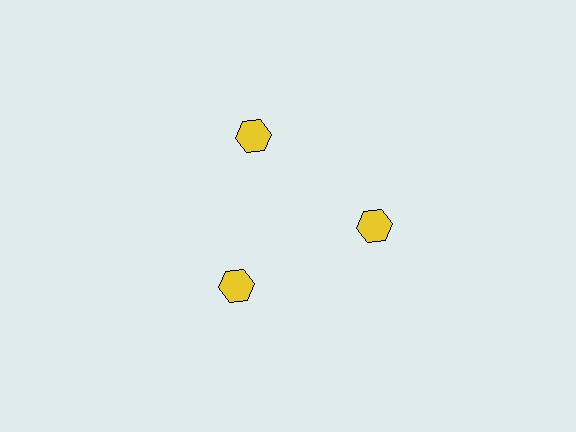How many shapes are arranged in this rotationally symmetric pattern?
There are 3 shapes, arranged in 3 groups of 1.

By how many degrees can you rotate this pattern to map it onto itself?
The pattern maps onto itself every 120 degrees of rotation.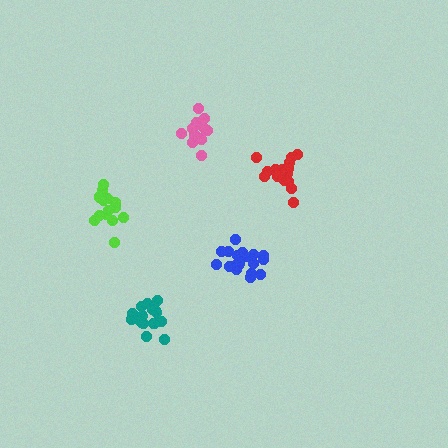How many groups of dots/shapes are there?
There are 5 groups.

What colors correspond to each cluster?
The clusters are colored: pink, red, teal, lime, blue.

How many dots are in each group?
Group 1: 13 dots, Group 2: 17 dots, Group 3: 18 dots, Group 4: 15 dots, Group 5: 19 dots (82 total).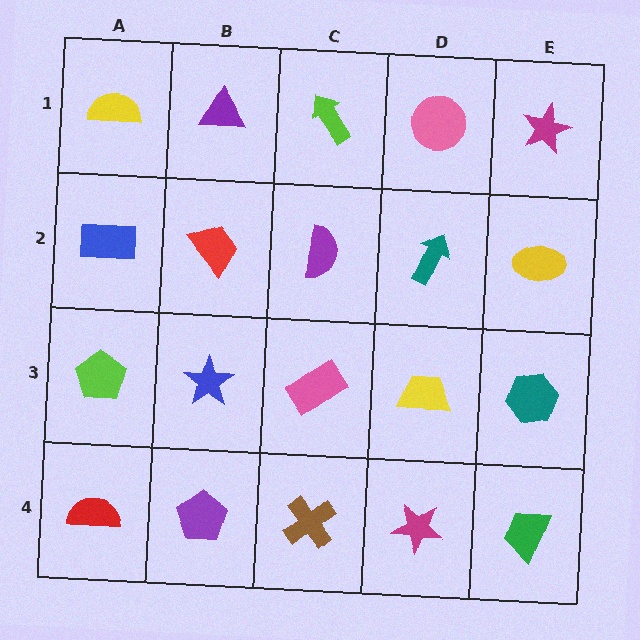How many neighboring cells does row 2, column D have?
4.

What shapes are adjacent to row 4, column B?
A blue star (row 3, column B), a red semicircle (row 4, column A), a brown cross (row 4, column C).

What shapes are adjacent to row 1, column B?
A red trapezoid (row 2, column B), a yellow semicircle (row 1, column A), a lime arrow (row 1, column C).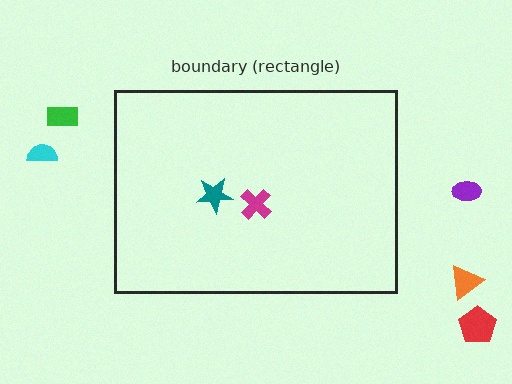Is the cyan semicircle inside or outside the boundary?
Outside.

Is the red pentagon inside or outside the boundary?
Outside.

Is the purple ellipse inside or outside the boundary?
Outside.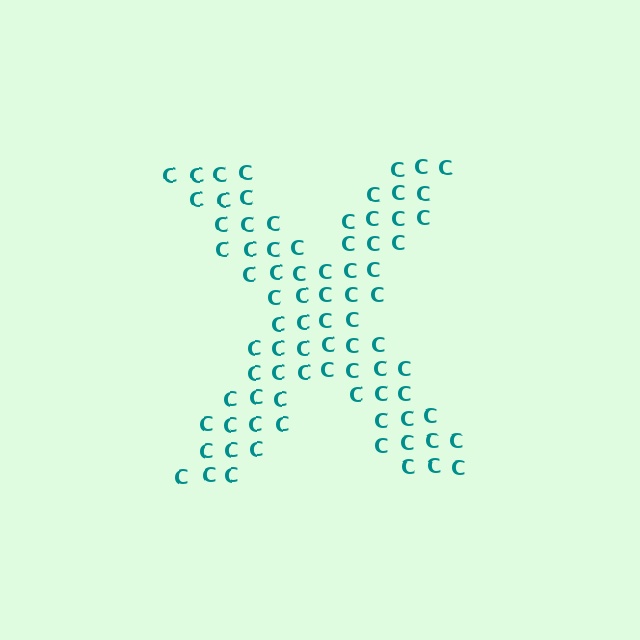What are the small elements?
The small elements are letter C's.